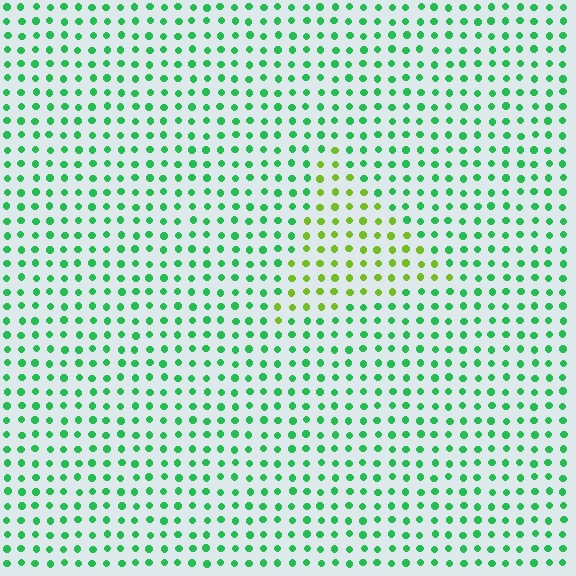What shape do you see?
I see a triangle.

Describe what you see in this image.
The image is filled with small green elements in a uniform arrangement. A triangle-shaped region is visible where the elements are tinted to a slightly different hue, forming a subtle color boundary.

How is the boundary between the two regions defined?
The boundary is defined purely by a slight shift in hue (about 48 degrees). Spacing, size, and orientation are identical on both sides.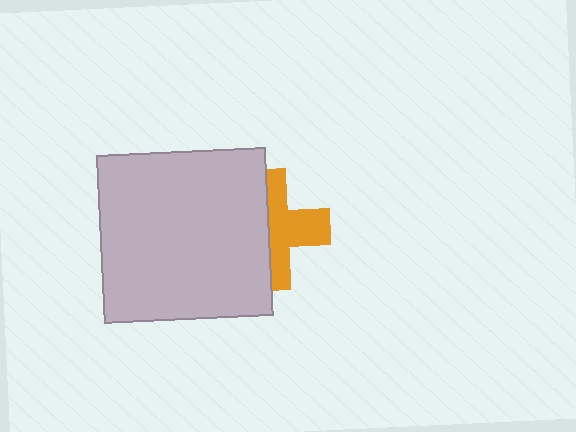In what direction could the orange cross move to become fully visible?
The orange cross could move right. That would shift it out from behind the light gray square entirely.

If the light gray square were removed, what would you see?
You would see the complete orange cross.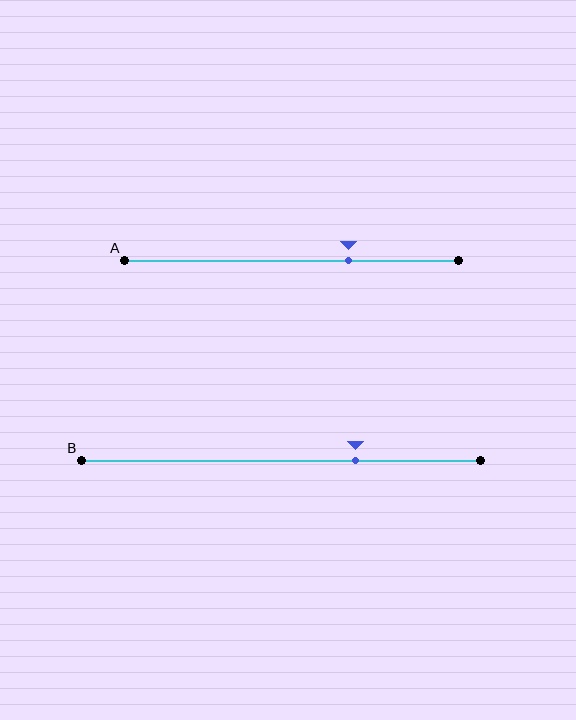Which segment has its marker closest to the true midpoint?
Segment A has its marker closest to the true midpoint.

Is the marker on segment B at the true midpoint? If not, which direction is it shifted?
No, the marker on segment B is shifted to the right by about 19% of the segment length.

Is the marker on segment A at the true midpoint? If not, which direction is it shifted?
No, the marker on segment A is shifted to the right by about 17% of the segment length.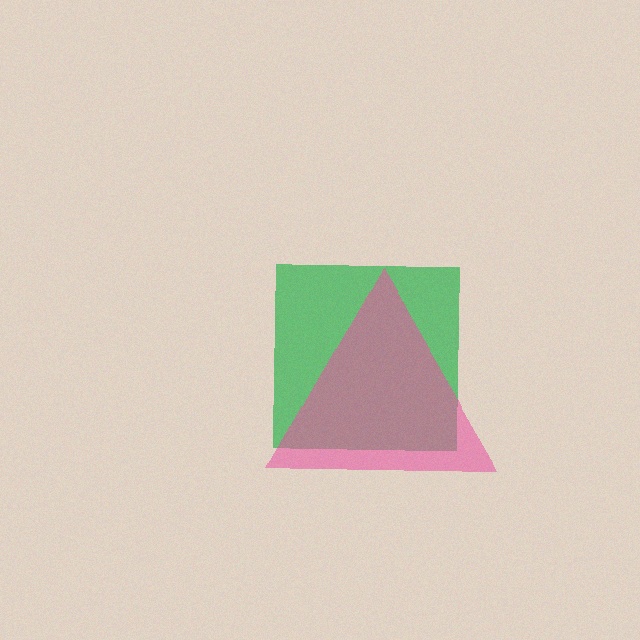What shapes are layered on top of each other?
The layered shapes are: a green square, a pink triangle.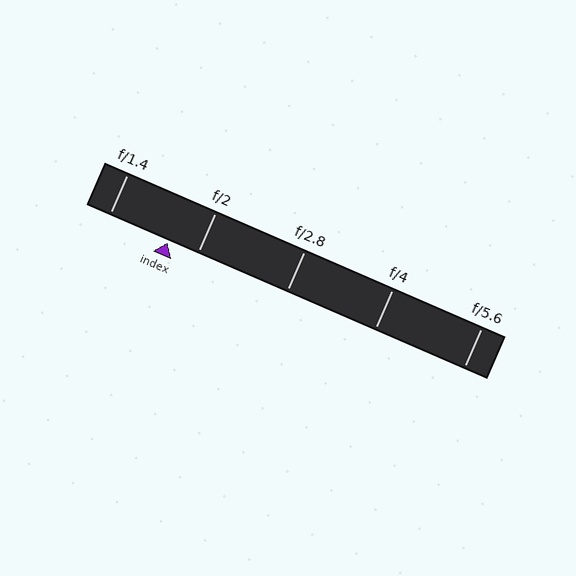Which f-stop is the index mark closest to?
The index mark is closest to f/2.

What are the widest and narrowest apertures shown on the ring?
The widest aperture shown is f/1.4 and the narrowest is f/5.6.